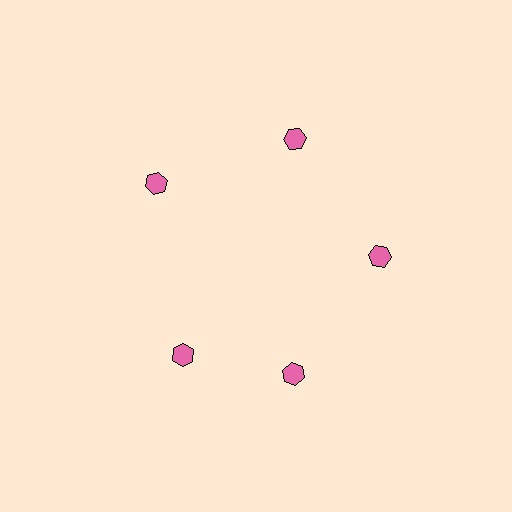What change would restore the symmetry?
The symmetry would be restored by rotating it back into even spacing with its neighbors so that all 5 hexagons sit at equal angles and equal distance from the center.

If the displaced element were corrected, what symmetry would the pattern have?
It would have 5-fold rotational symmetry — the pattern would map onto itself every 72 degrees.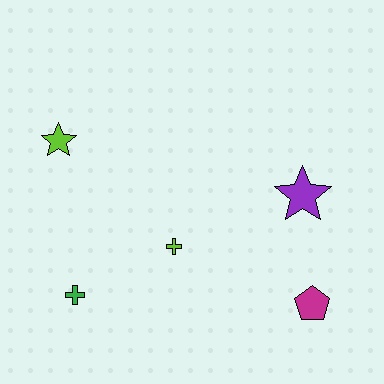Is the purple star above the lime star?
No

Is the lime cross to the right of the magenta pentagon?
No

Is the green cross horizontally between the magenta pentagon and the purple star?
No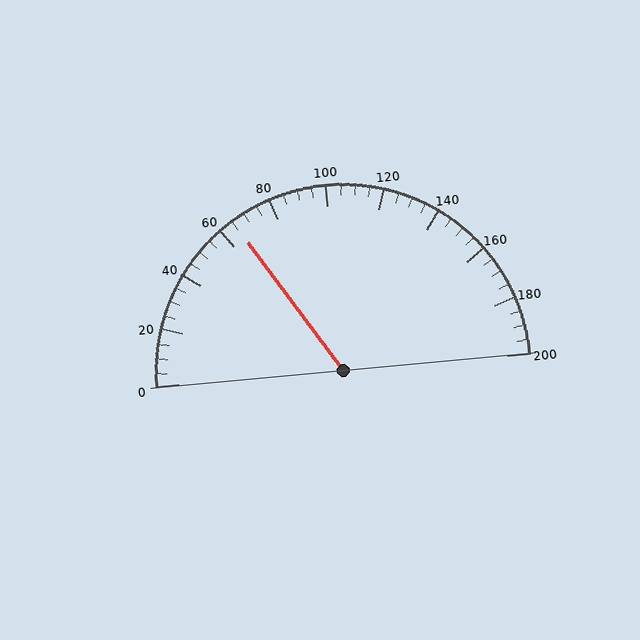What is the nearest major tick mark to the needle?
The nearest major tick mark is 60.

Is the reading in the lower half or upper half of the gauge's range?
The reading is in the lower half of the range (0 to 200).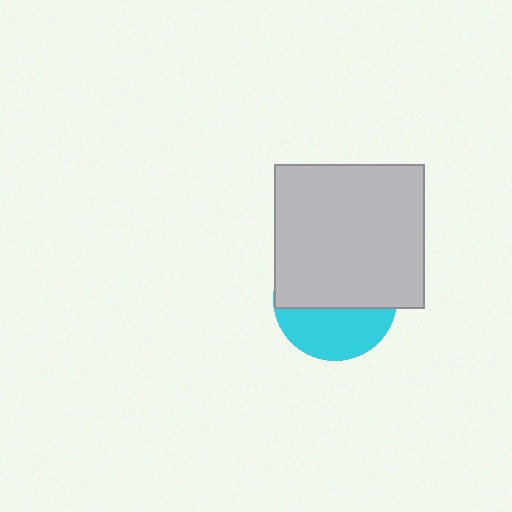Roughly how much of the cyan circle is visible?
A small part of it is visible (roughly 39%).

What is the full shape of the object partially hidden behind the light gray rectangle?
The partially hidden object is a cyan circle.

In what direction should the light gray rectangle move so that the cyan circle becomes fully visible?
The light gray rectangle should move up. That is the shortest direction to clear the overlap and leave the cyan circle fully visible.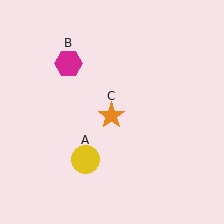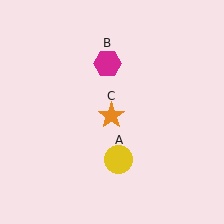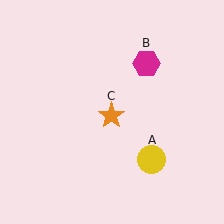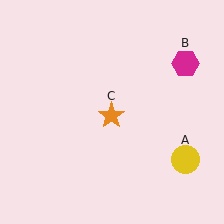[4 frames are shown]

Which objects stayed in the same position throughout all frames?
Orange star (object C) remained stationary.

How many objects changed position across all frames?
2 objects changed position: yellow circle (object A), magenta hexagon (object B).